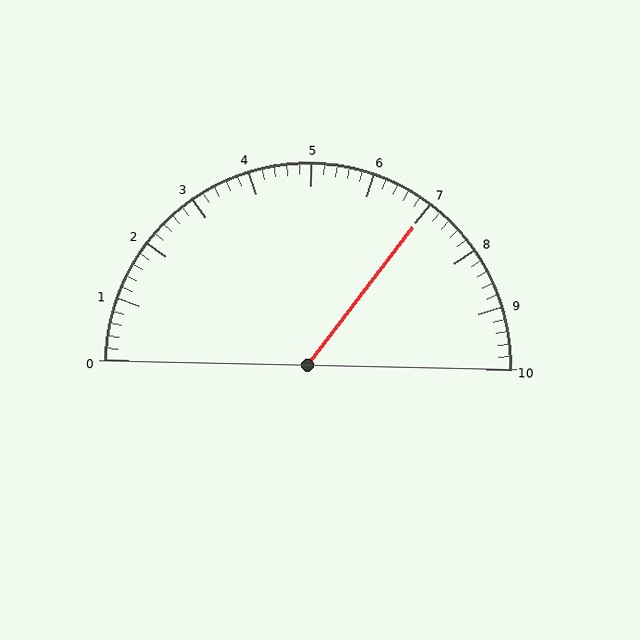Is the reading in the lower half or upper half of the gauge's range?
The reading is in the upper half of the range (0 to 10).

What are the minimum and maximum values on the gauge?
The gauge ranges from 0 to 10.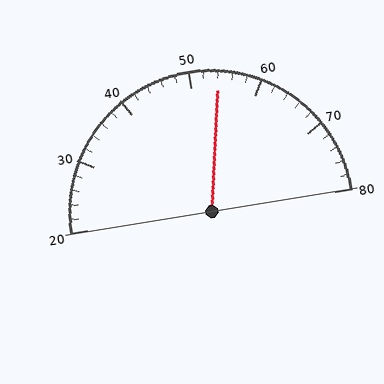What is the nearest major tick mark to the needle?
The nearest major tick mark is 50.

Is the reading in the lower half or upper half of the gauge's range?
The reading is in the upper half of the range (20 to 80).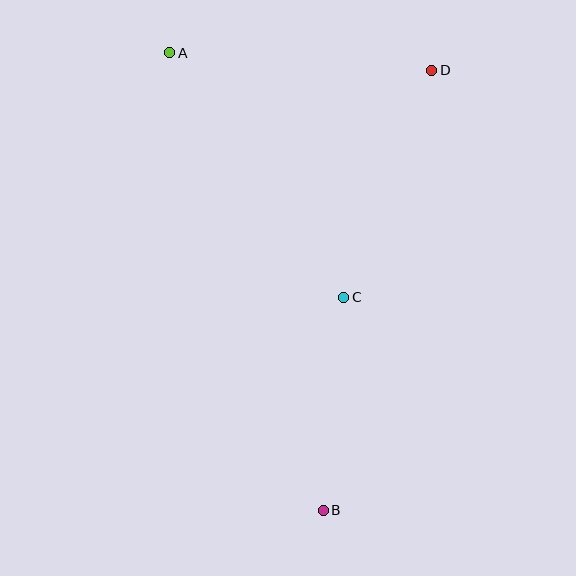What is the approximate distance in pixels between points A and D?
The distance between A and D is approximately 262 pixels.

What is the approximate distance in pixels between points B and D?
The distance between B and D is approximately 453 pixels.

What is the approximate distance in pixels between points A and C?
The distance between A and C is approximately 300 pixels.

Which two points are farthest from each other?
Points A and B are farthest from each other.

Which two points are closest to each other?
Points B and C are closest to each other.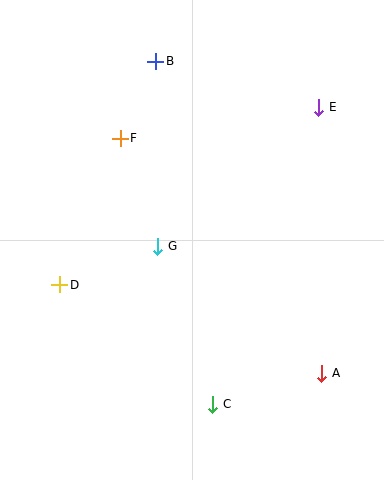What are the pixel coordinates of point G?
Point G is at (158, 246).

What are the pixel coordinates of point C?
Point C is at (213, 404).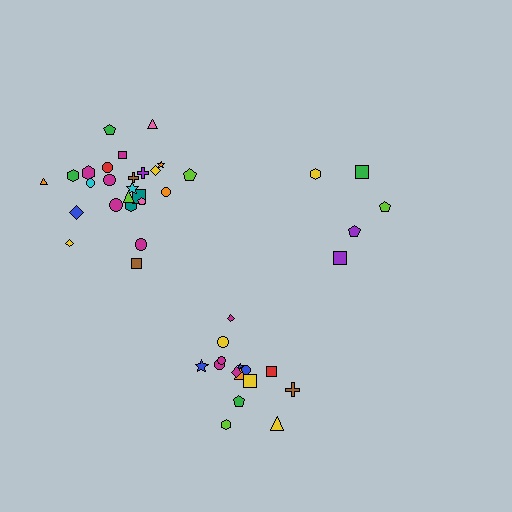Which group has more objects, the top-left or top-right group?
The top-left group.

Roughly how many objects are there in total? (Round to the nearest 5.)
Roughly 45 objects in total.